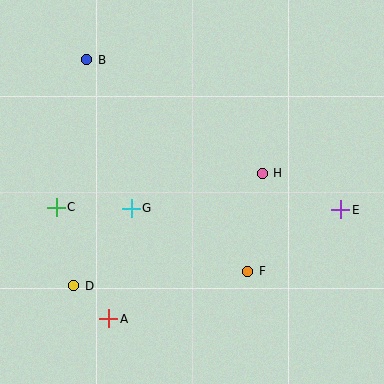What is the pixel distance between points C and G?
The distance between C and G is 75 pixels.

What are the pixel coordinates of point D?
Point D is at (74, 286).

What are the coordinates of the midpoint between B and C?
The midpoint between B and C is at (71, 133).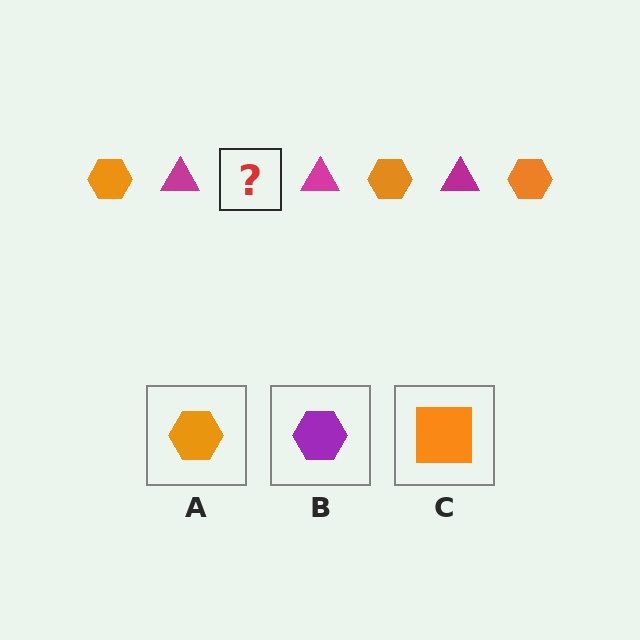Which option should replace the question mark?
Option A.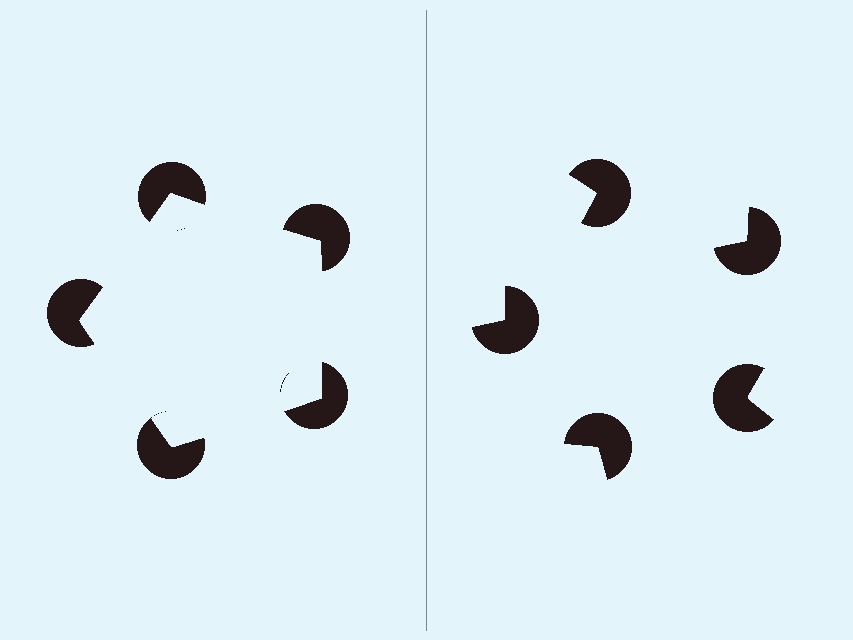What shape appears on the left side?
An illusory pentagon.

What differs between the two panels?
The pac-man discs are positioned identically on both sides; only the wedge orientations differ. On the left they align to a pentagon; on the right they are misaligned.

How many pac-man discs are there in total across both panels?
10 — 5 on each side.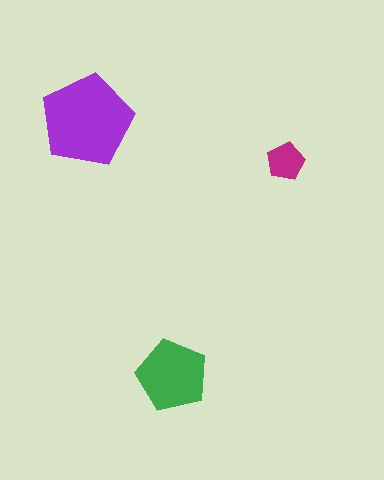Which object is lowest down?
The green pentagon is bottommost.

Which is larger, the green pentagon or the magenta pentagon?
The green one.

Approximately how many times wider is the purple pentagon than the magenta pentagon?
About 2.5 times wider.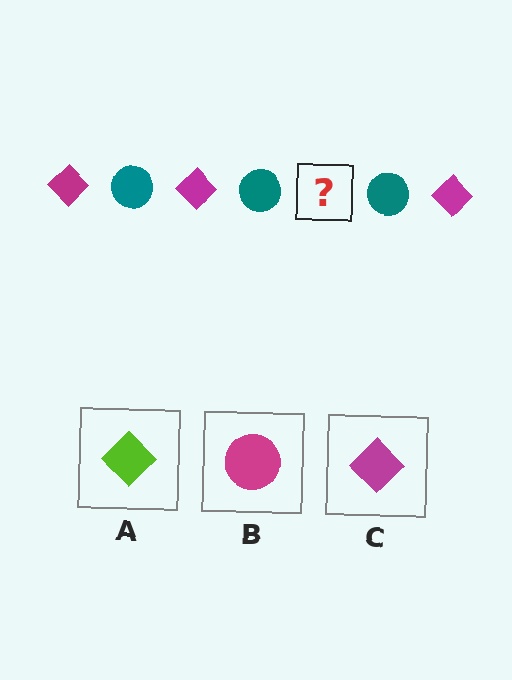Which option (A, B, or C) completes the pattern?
C.